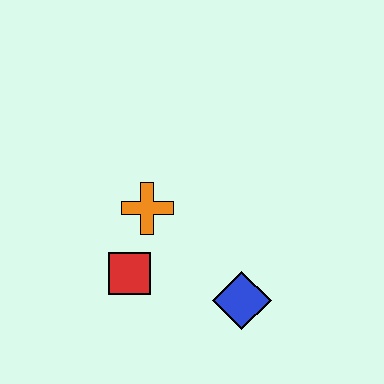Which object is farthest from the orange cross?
The blue diamond is farthest from the orange cross.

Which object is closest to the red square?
The orange cross is closest to the red square.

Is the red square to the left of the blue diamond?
Yes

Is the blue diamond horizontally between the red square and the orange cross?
No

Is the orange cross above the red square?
Yes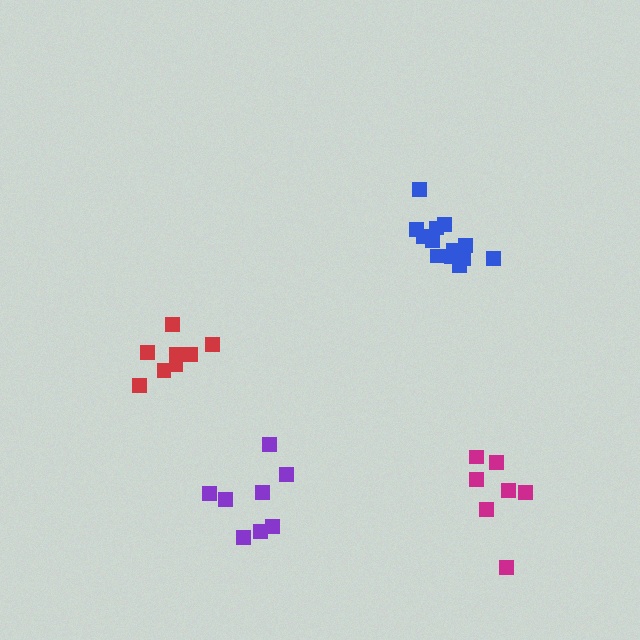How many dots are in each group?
Group 1: 7 dots, Group 2: 8 dots, Group 3: 13 dots, Group 4: 8 dots (36 total).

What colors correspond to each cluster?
The clusters are colored: magenta, red, blue, purple.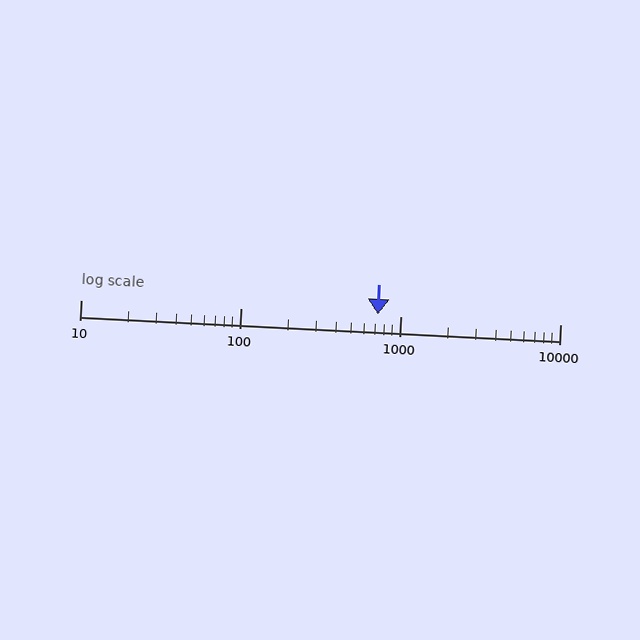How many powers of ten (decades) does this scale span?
The scale spans 3 decades, from 10 to 10000.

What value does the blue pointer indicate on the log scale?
The pointer indicates approximately 720.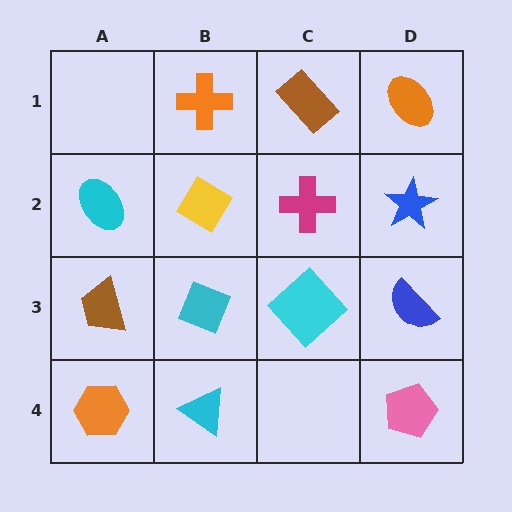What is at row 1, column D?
An orange ellipse.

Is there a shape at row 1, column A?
No, that cell is empty.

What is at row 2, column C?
A magenta cross.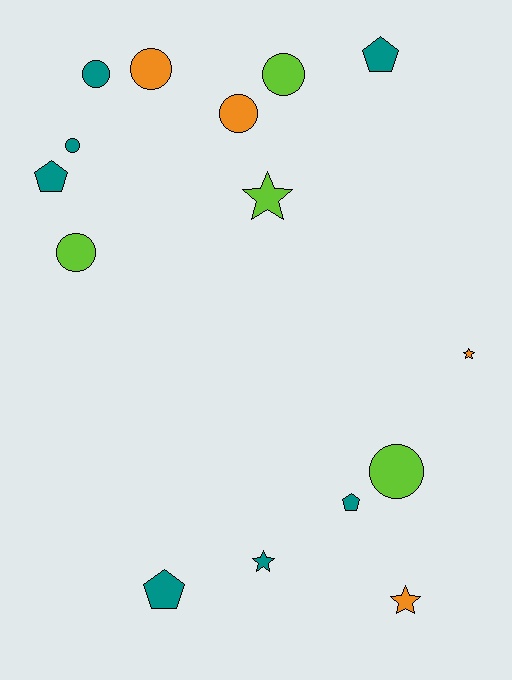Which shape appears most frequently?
Circle, with 7 objects.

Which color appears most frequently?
Teal, with 7 objects.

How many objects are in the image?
There are 15 objects.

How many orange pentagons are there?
There are no orange pentagons.